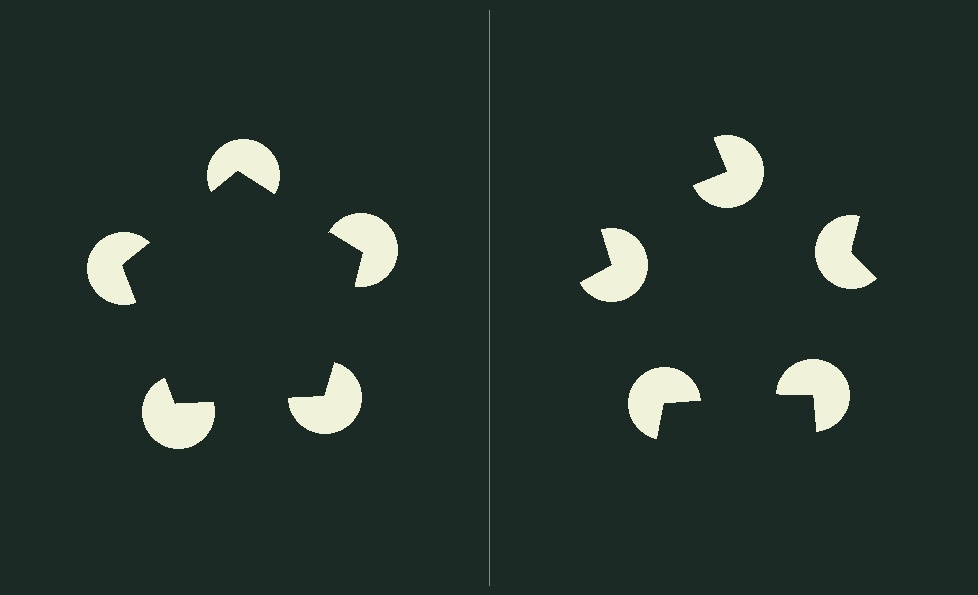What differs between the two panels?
The pac-man discs are positioned identically on both sides; only the wedge orientations differ. On the left they align to a pentagon; on the right they are misaligned.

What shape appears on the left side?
An illusory pentagon.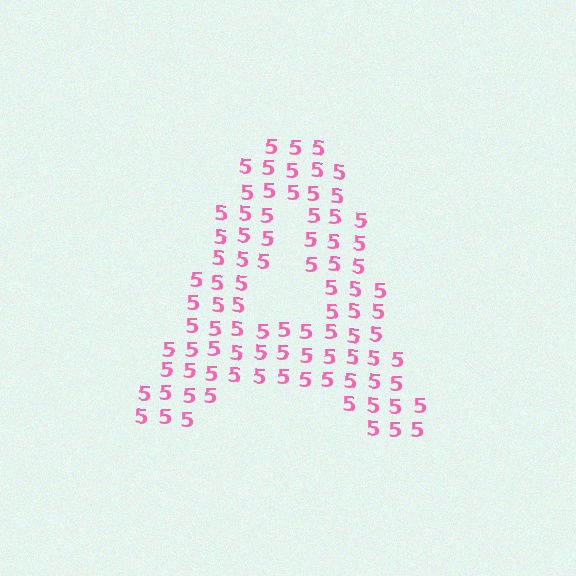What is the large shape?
The large shape is the letter A.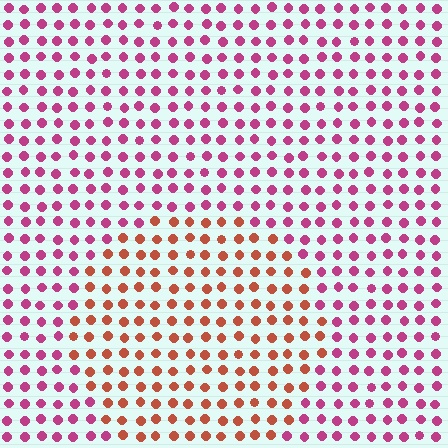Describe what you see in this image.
The image is filled with small magenta elements in a uniform arrangement. A circle-shaped region is visible where the elements are tinted to a slightly different hue, forming a subtle color boundary.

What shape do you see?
I see a circle.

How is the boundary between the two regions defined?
The boundary is defined purely by a slight shift in hue (about 45 degrees). Spacing, size, and orientation are identical on both sides.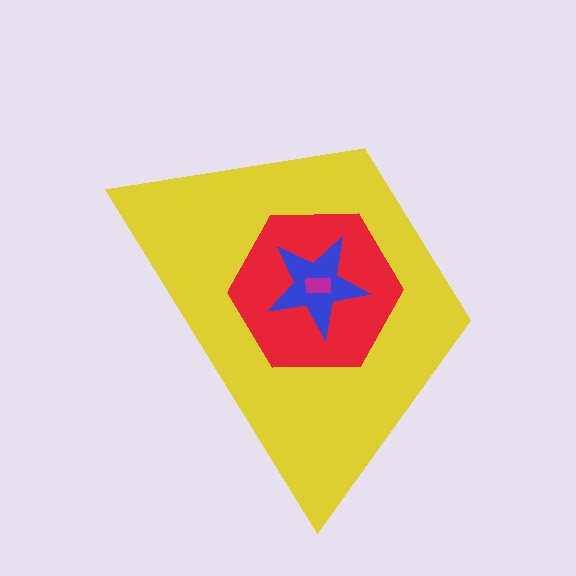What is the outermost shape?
The yellow trapezoid.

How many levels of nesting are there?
4.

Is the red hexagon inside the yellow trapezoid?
Yes.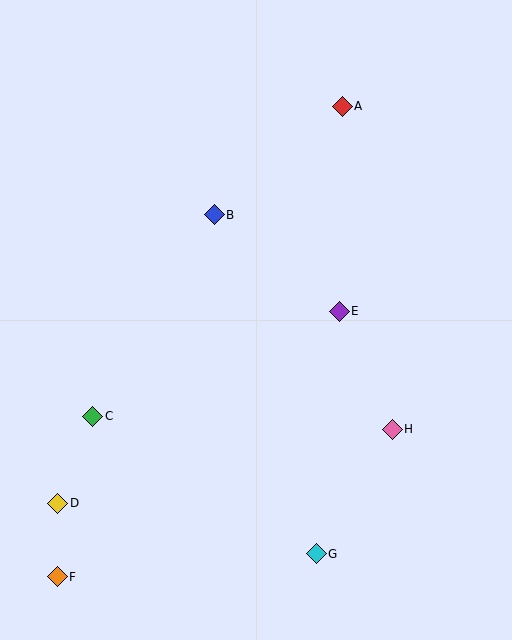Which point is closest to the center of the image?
Point E at (339, 311) is closest to the center.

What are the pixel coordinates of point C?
Point C is at (93, 416).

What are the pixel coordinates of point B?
Point B is at (214, 215).